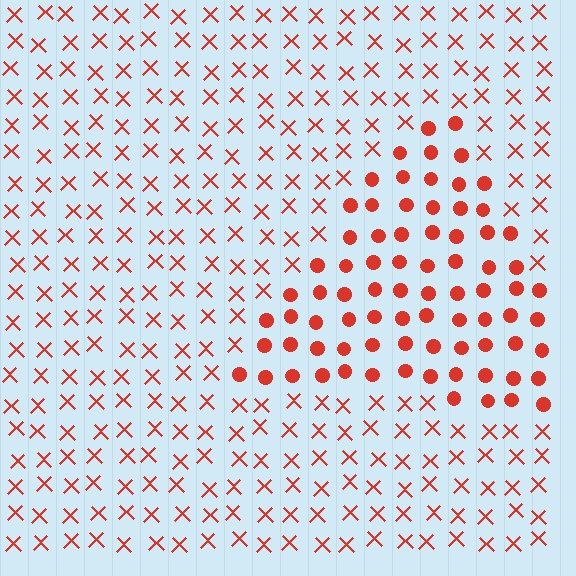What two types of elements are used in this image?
The image uses circles inside the triangle region and X marks outside it.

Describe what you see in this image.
The image is filled with small red elements arranged in a uniform grid. A triangle-shaped region contains circles, while the surrounding area contains X marks. The boundary is defined purely by the change in element shape.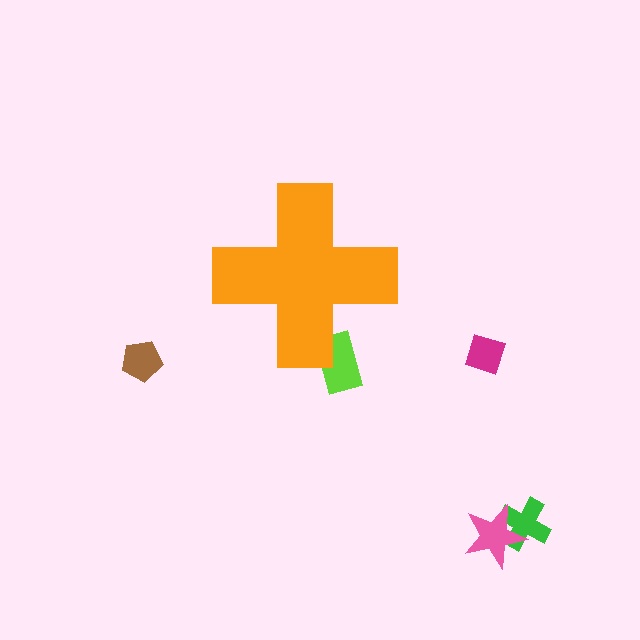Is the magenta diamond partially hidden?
No, the magenta diamond is fully visible.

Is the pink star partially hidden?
No, the pink star is fully visible.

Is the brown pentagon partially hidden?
No, the brown pentagon is fully visible.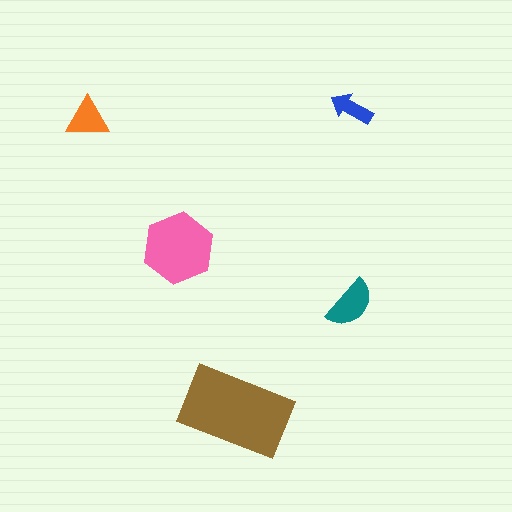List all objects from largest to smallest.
The brown rectangle, the pink hexagon, the teal semicircle, the orange triangle, the blue arrow.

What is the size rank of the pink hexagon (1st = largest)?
2nd.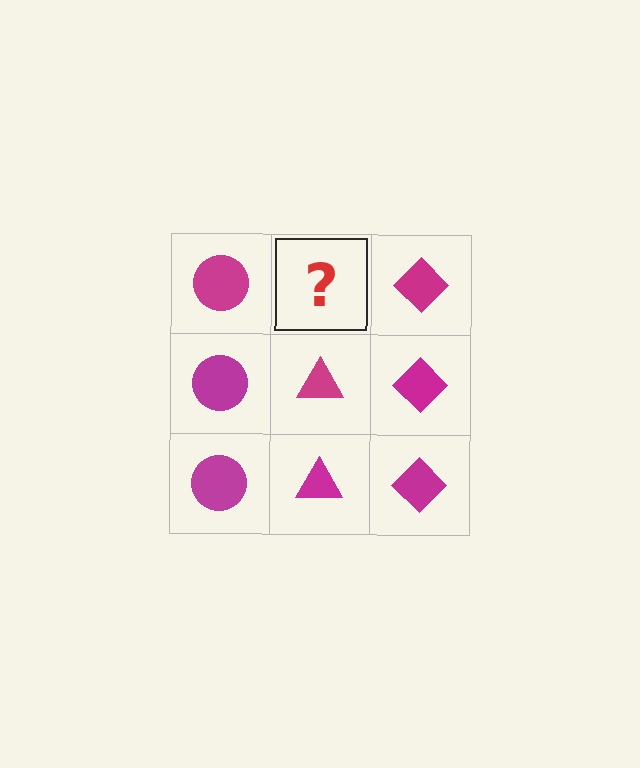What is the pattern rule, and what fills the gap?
The rule is that each column has a consistent shape. The gap should be filled with a magenta triangle.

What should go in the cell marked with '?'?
The missing cell should contain a magenta triangle.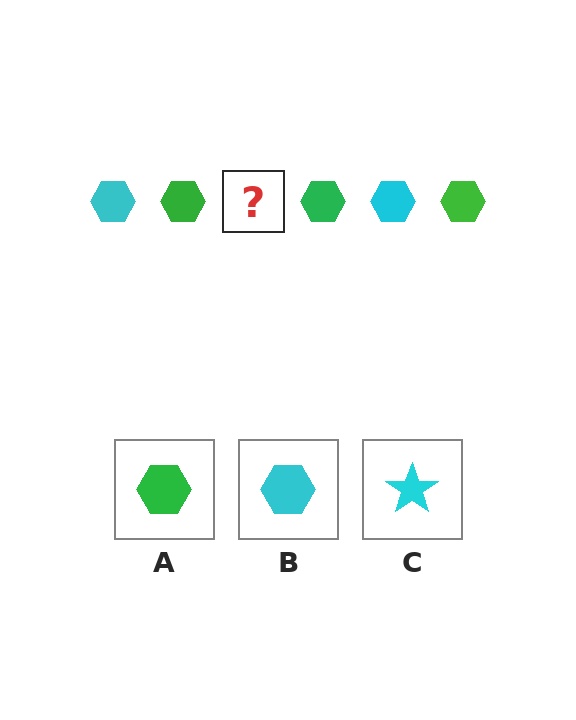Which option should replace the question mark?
Option B.